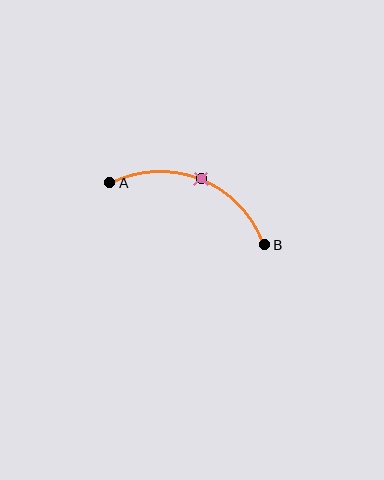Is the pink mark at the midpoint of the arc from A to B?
Yes. The pink mark lies on the arc at equal arc-length from both A and B — it is the arc midpoint.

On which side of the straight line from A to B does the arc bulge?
The arc bulges above the straight line connecting A and B.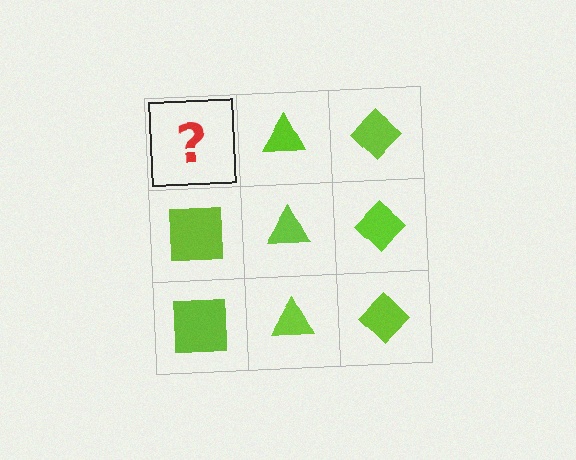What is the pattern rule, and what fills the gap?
The rule is that each column has a consistent shape. The gap should be filled with a lime square.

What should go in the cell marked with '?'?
The missing cell should contain a lime square.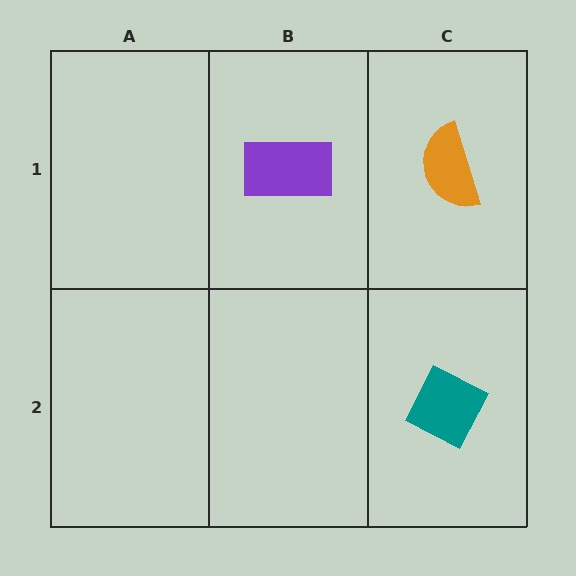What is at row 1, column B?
A purple rectangle.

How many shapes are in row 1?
2 shapes.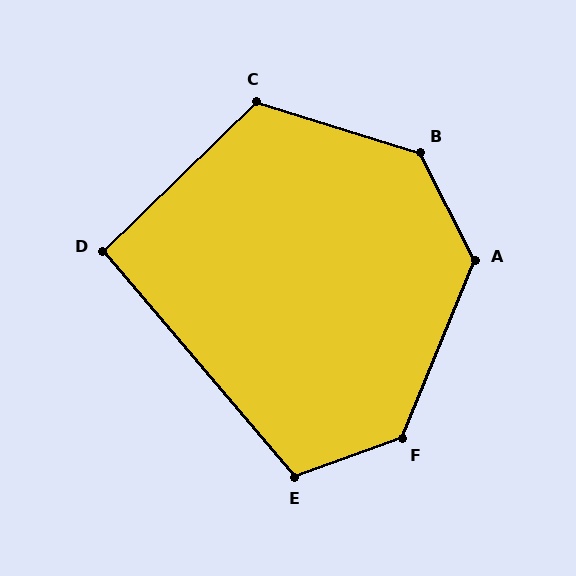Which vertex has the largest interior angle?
B, at approximately 134 degrees.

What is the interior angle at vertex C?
Approximately 118 degrees (obtuse).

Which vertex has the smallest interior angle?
D, at approximately 94 degrees.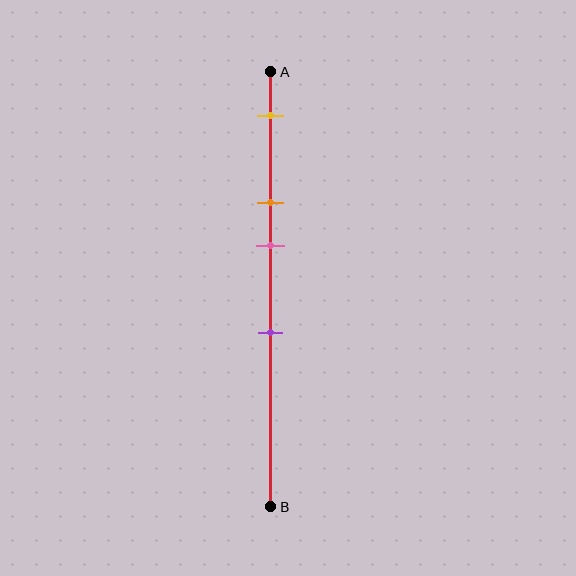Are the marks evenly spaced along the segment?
No, the marks are not evenly spaced.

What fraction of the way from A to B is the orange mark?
The orange mark is approximately 30% (0.3) of the way from A to B.